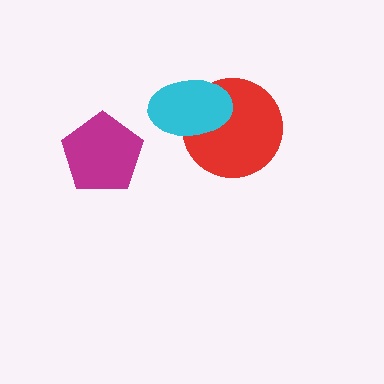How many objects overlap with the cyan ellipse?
1 object overlaps with the cyan ellipse.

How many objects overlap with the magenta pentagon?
0 objects overlap with the magenta pentagon.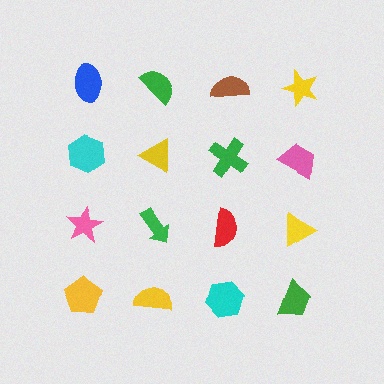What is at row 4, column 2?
A yellow semicircle.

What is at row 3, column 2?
A green arrow.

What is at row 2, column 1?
A cyan hexagon.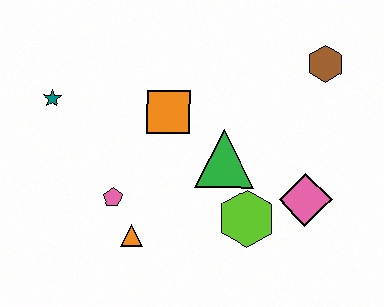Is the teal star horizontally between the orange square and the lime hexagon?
No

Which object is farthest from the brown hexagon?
The teal star is farthest from the brown hexagon.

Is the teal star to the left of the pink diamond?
Yes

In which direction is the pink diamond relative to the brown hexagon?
The pink diamond is below the brown hexagon.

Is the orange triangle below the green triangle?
Yes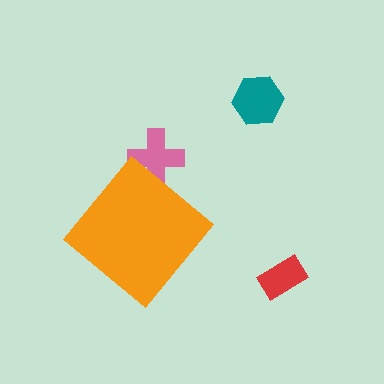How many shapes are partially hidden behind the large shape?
1 shape is partially hidden.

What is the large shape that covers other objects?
An orange diamond.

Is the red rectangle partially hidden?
No, the red rectangle is fully visible.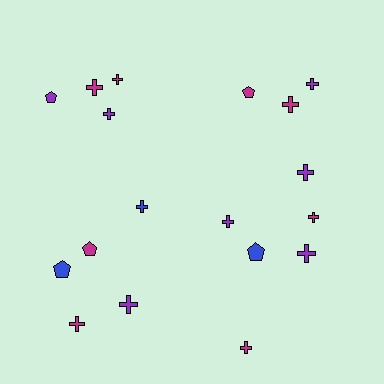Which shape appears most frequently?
Cross, with 13 objects.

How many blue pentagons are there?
There are 2 blue pentagons.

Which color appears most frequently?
Magenta, with 8 objects.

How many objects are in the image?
There are 18 objects.